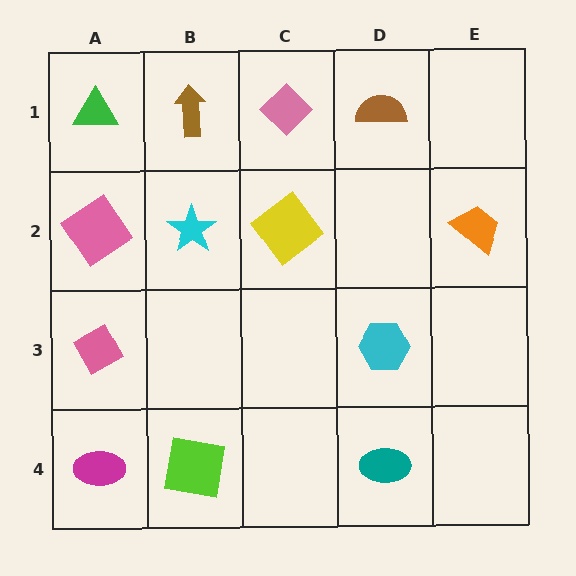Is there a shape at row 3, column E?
No, that cell is empty.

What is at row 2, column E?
An orange trapezoid.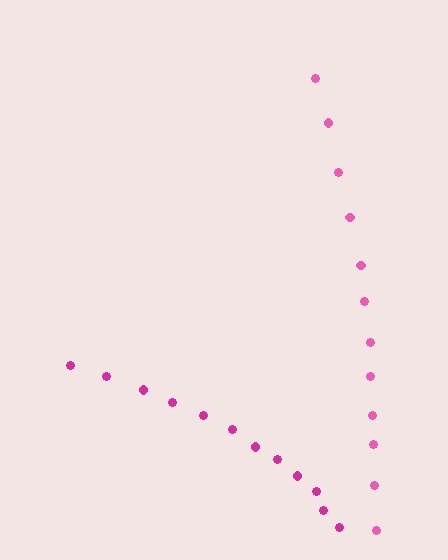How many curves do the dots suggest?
There are 2 distinct paths.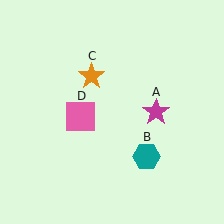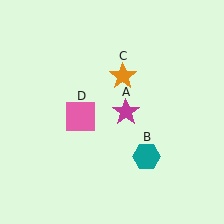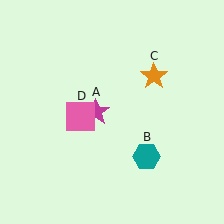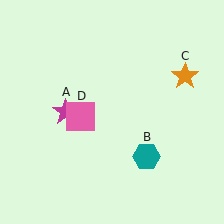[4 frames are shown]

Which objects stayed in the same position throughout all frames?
Teal hexagon (object B) and pink square (object D) remained stationary.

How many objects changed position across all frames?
2 objects changed position: magenta star (object A), orange star (object C).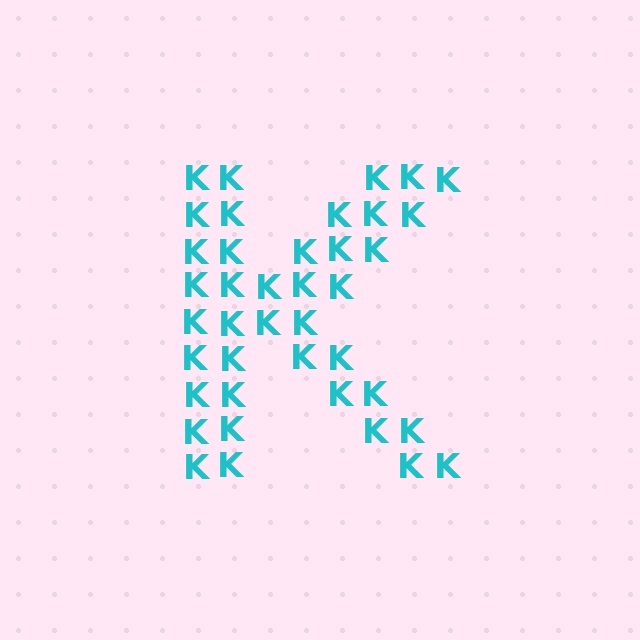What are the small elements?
The small elements are letter K's.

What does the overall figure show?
The overall figure shows the letter K.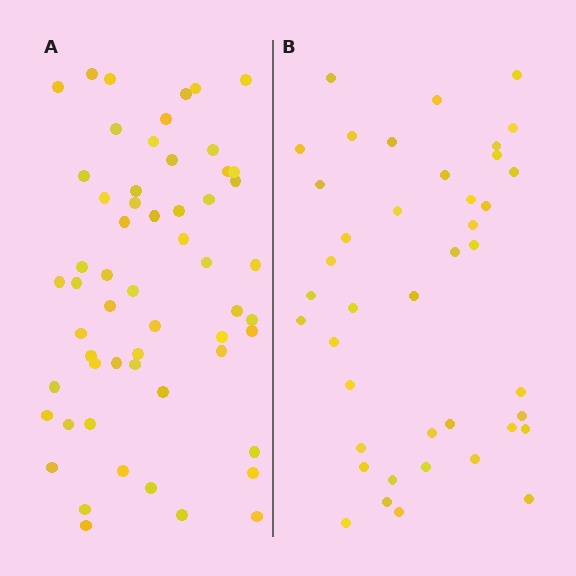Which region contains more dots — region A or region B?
Region A (the left region) has more dots.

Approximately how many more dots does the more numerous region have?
Region A has approximately 15 more dots than region B.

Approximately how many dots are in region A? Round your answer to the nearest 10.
About 60 dots. (The exact count is 57, which rounds to 60.)